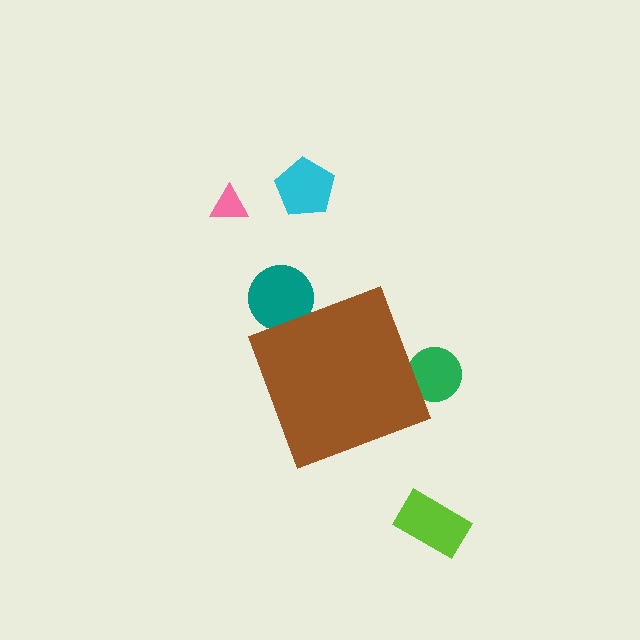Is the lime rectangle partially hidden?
No, the lime rectangle is fully visible.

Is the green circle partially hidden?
Yes, the green circle is partially hidden behind the brown diamond.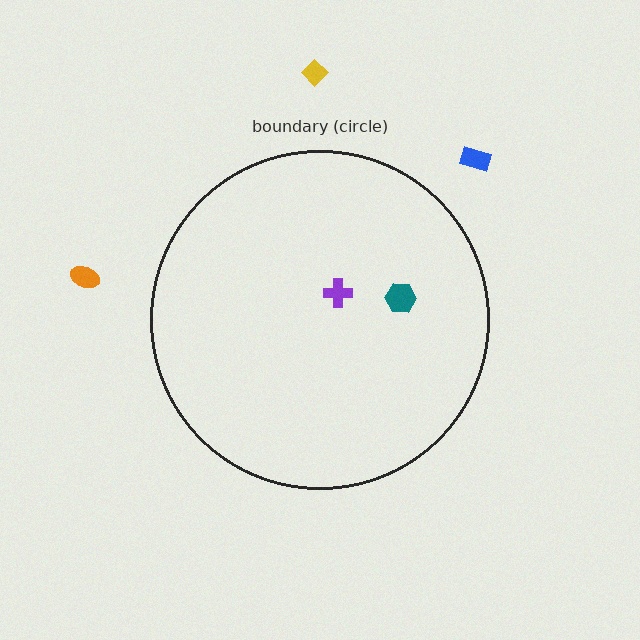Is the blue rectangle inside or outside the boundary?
Outside.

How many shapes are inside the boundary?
2 inside, 3 outside.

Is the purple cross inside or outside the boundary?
Inside.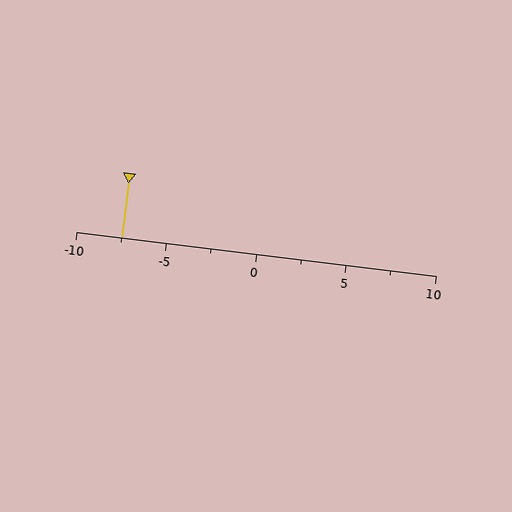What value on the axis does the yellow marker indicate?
The marker indicates approximately -7.5.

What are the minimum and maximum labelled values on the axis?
The axis runs from -10 to 10.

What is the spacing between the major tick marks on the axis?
The major ticks are spaced 5 apart.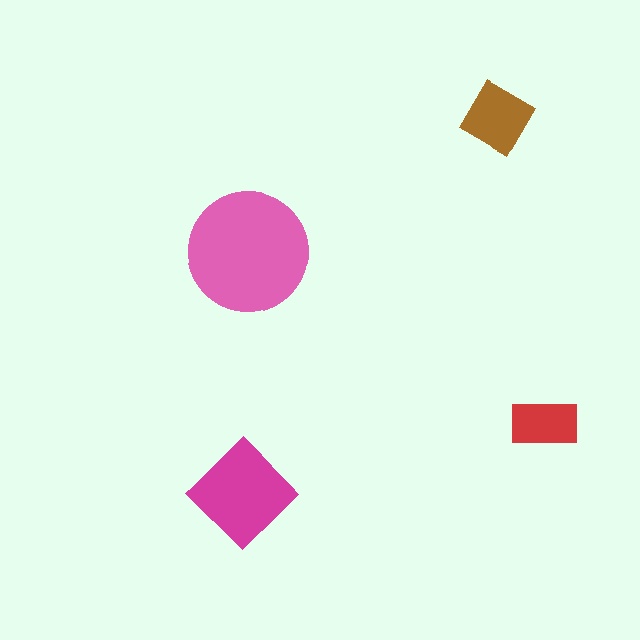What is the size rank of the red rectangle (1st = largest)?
4th.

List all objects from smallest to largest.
The red rectangle, the brown diamond, the magenta diamond, the pink circle.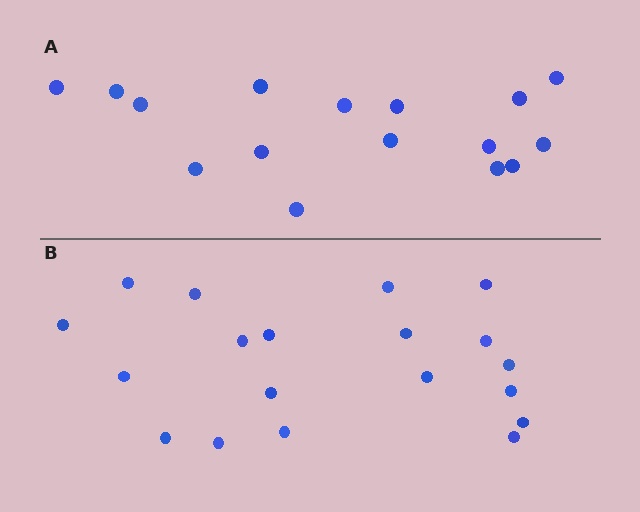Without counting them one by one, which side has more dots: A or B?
Region B (the bottom region) has more dots.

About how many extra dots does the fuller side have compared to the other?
Region B has just a few more — roughly 2 or 3 more dots than region A.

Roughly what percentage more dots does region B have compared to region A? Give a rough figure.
About 20% more.